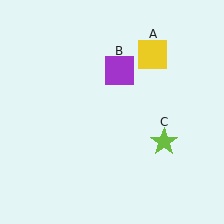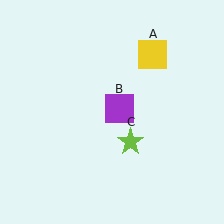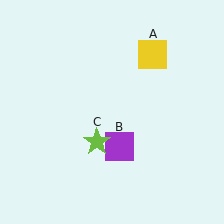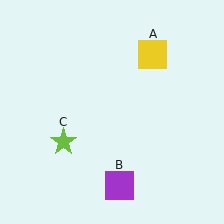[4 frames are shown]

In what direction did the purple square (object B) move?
The purple square (object B) moved down.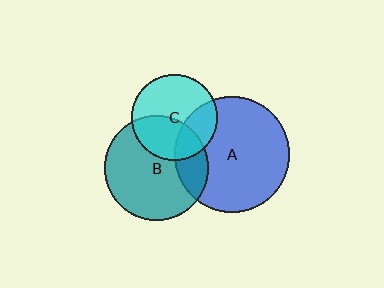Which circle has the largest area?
Circle A (blue).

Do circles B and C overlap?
Yes.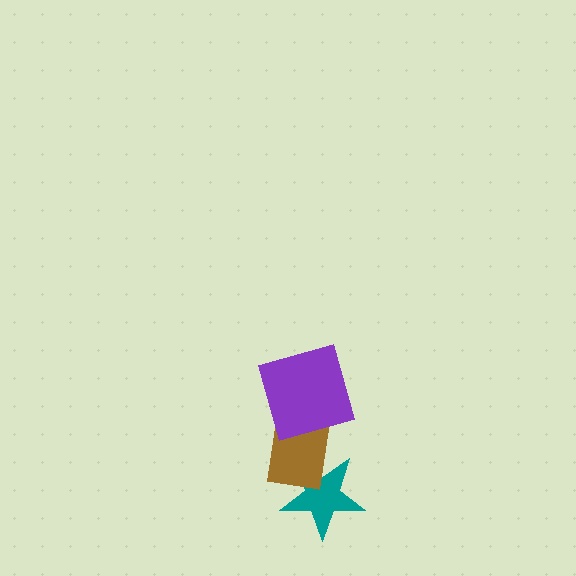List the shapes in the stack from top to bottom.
From top to bottom: the purple square, the brown rectangle, the teal star.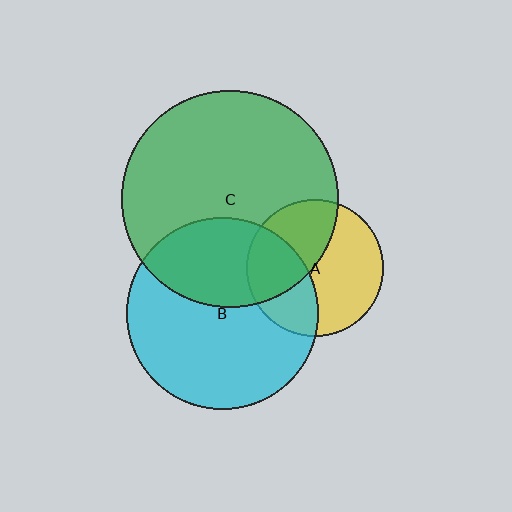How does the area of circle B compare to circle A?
Approximately 2.0 times.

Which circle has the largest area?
Circle C (green).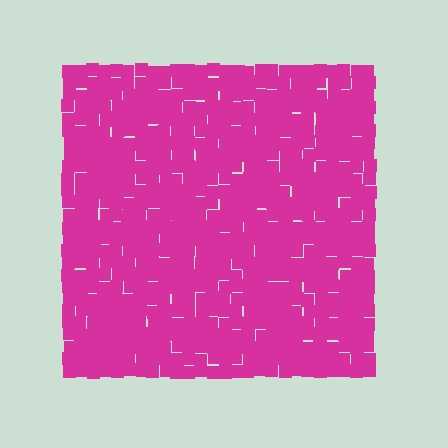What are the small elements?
The small elements are squares.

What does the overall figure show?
The overall figure shows a square.